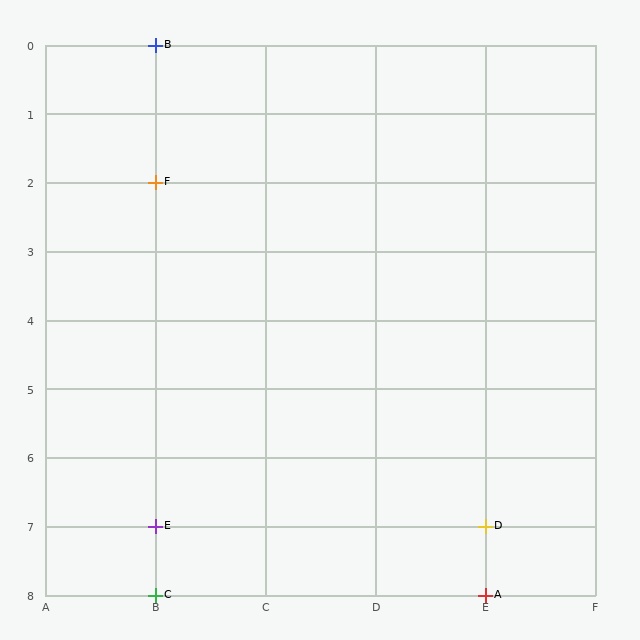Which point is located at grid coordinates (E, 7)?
Point D is at (E, 7).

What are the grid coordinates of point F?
Point F is at grid coordinates (B, 2).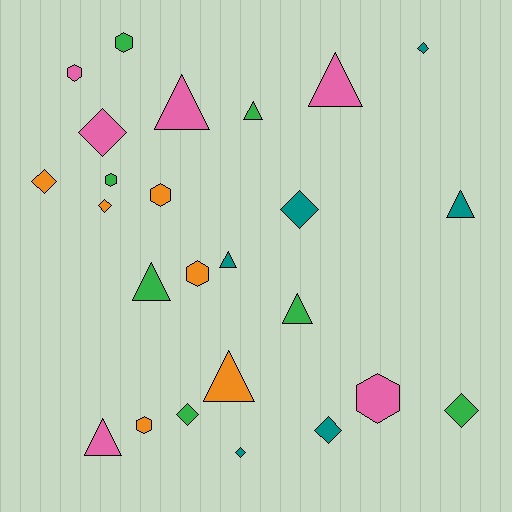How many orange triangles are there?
There is 1 orange triangle.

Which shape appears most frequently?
Triangle, with 9 objects.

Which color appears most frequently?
Green, with 7 objects.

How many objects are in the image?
There are 25 objects.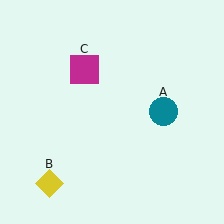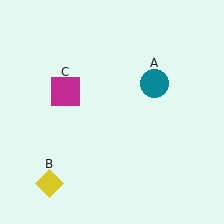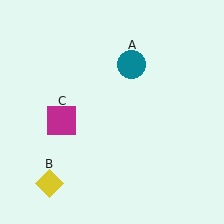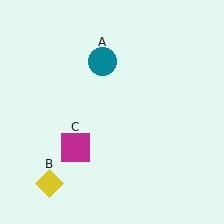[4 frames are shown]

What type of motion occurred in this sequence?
The teal circle (object A), magenta square (object C) rotated counterclockwise around the center of the scene.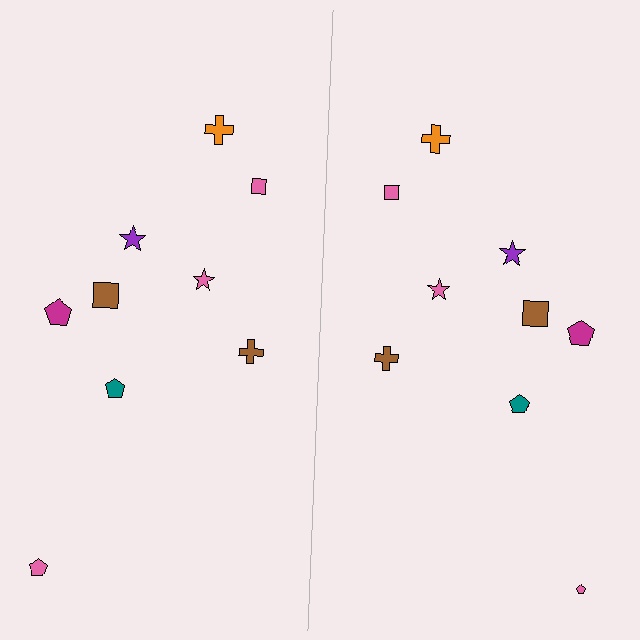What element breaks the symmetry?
The pink pentagon on the right side has a different size than its mirror counterpart.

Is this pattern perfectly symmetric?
No, the pattern is not perfectly symmetric. The pink pentagon on the right side has a different size than its mirror counterpart.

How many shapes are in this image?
There are 18 shapes in this image.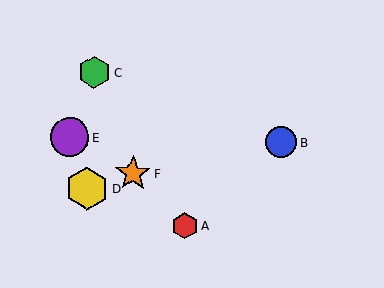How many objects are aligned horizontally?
2 objects (B, E) are aligned horizontally.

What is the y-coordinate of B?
Object B is at y≈142.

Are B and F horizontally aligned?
No, B is at y≈142 and F is at y≈173.